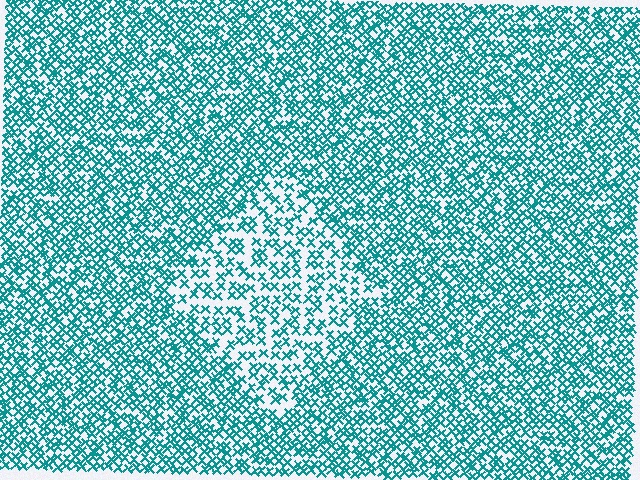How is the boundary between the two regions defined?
The boundary is defined by a change in element density (approximately 1.8x ratio). All elements are the same color, size, and shape.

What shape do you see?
I see a diamond.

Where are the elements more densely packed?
The elements are more densely packed outside the diamond boundary.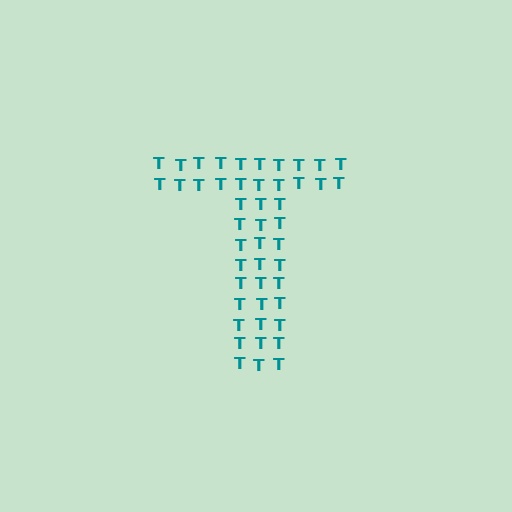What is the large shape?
The large shape is the letter T.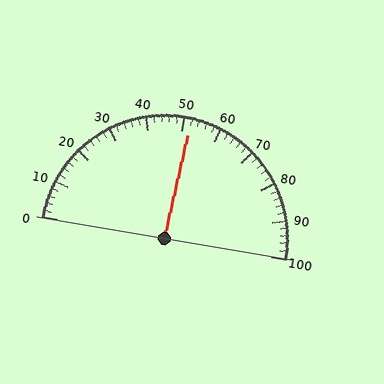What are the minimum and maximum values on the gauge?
The gauge ranges from 0 to 100.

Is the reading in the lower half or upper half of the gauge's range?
The reading is in the upper half of the range (0 to 100).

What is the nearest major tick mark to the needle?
The nearest major tick mark is 50.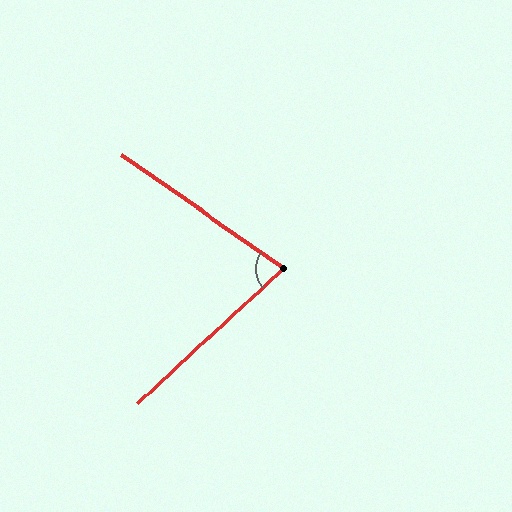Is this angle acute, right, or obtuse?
It is acute.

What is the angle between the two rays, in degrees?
Approximately 78 degrees.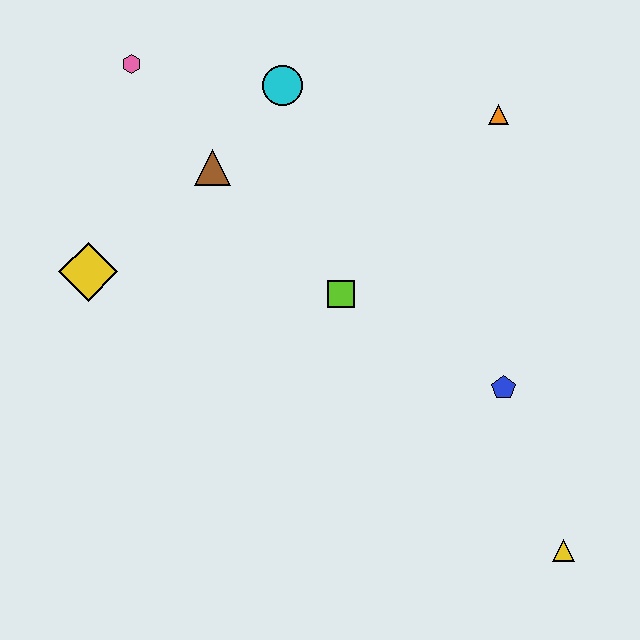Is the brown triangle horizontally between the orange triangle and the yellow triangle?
No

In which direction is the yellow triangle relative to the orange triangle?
The yellow triangle is below the orange triangle.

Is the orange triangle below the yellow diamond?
No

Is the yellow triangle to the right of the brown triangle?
Yes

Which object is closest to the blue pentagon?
The yellow triangle is closest to the blue pentagon.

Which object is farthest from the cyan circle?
The yellow triangle is farthest from the cyan circle.